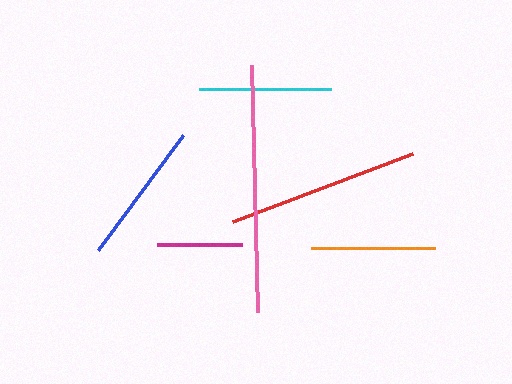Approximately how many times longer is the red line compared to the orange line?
The red line is approximately 1.6 times the length of the orange line.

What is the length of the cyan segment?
The cyan segment is approximately 132 pixels long.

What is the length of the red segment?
The red segment is approximately 193 pixels long.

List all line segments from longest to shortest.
From longest to shortest: pink, red, blue, cyan, orange, magenta.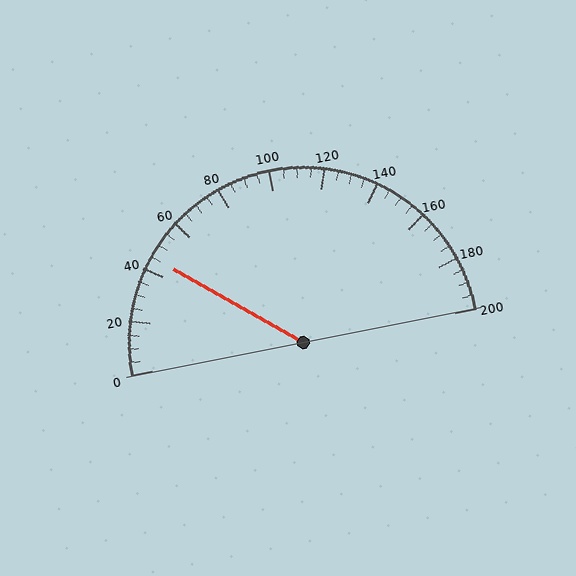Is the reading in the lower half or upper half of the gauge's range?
The reading is in the lower half of the range (0 to 200).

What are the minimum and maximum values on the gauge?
The gauge ranges from 0 to 200.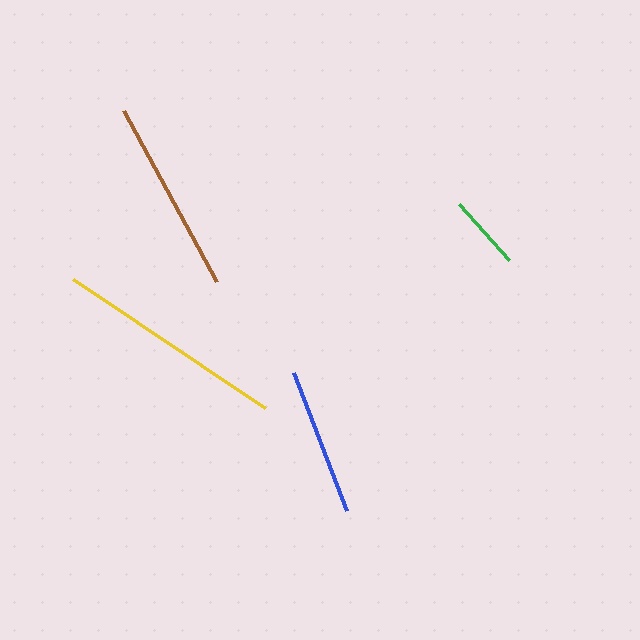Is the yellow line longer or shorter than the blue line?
The yellow line is longer than the blue line.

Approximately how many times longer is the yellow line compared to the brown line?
The yellow line is approximately 1.2 times the length of the brown line.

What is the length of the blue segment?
The blue segment is approximately 148 pixels long.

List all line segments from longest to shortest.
From longest to shortest: yellow, brown, blue, green.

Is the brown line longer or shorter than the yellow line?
The yellow line is longer than the brown line.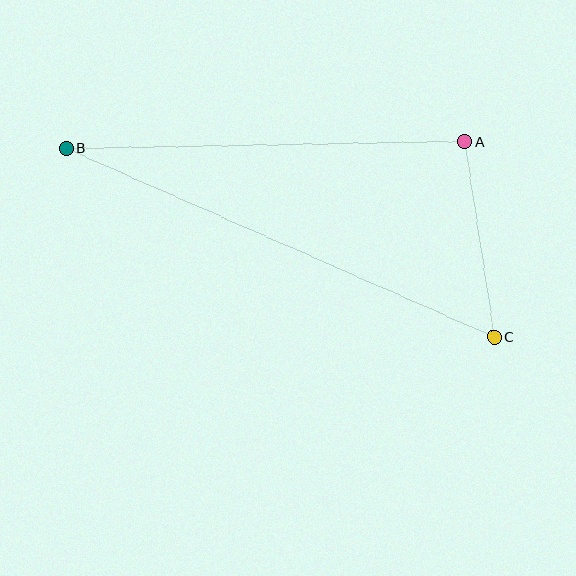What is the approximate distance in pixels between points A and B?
The distance between A and B is approximately 399 pixels.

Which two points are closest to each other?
Points A and C are closest to each other.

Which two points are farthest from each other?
Points B and C are farthest from each other.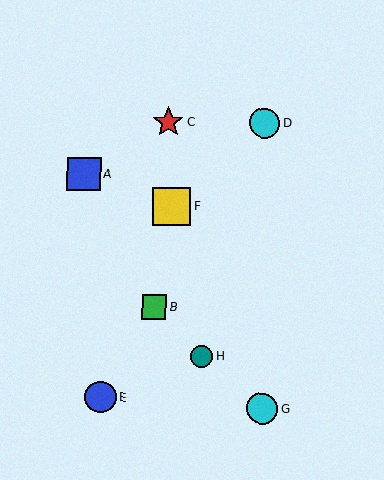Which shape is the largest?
The yellow square (labeled F) is the largest.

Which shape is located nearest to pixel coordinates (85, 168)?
The blue square (labeled A) at (84, 174) is nearest to that location.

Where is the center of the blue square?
The center of the blue square is at (84, 174).